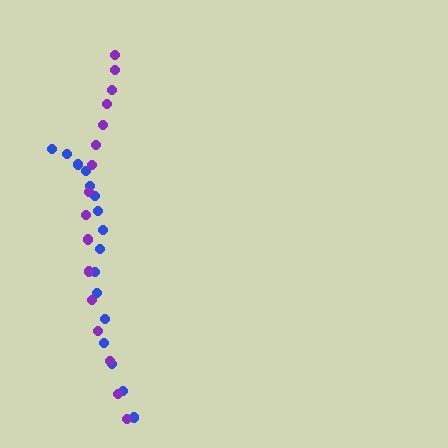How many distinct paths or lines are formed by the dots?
There are 2 distinct paths.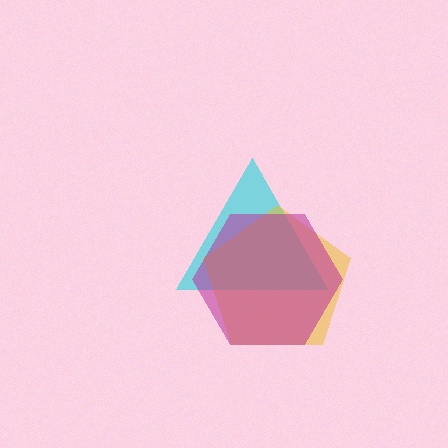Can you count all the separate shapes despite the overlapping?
Yes, there are 3 separate shapes.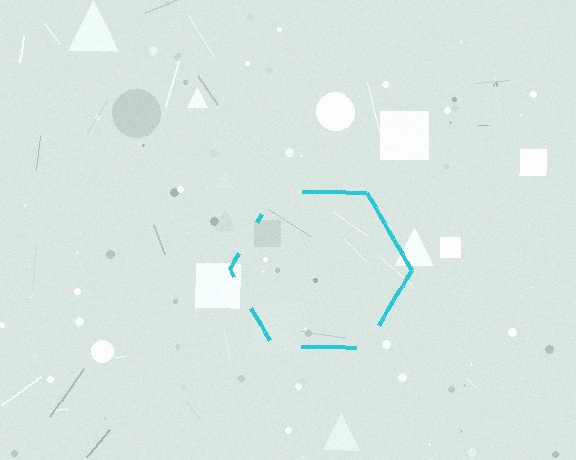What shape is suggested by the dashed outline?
The dashed outline suggests a hexagon.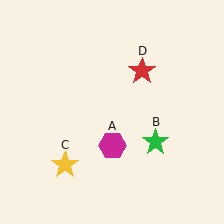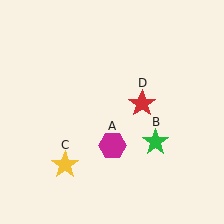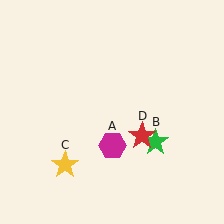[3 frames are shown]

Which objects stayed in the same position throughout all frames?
Magenta hexagon (object A) and green star (object B) and yellow star (object C) remained stationary.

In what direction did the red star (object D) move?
The red star (object D) moved down.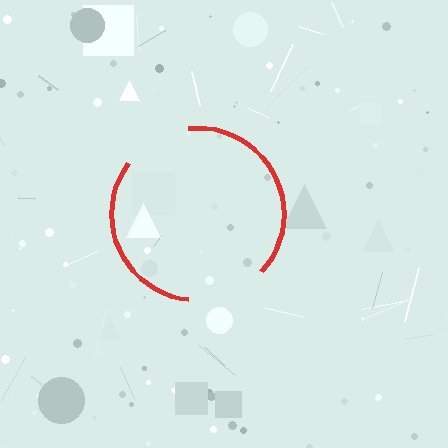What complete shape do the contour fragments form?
The contour fragments form a circle.